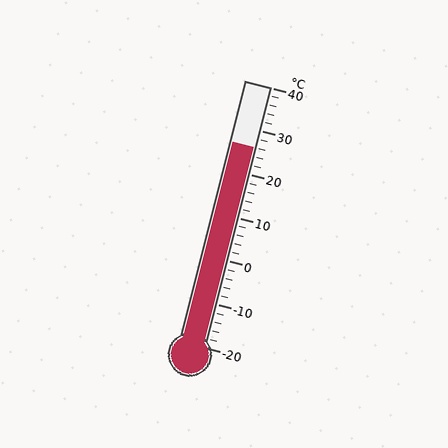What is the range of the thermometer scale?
The thermometer scale ranges from -20°C to 40°C.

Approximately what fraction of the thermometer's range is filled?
The thermometer is filled to approximately 75% of its range.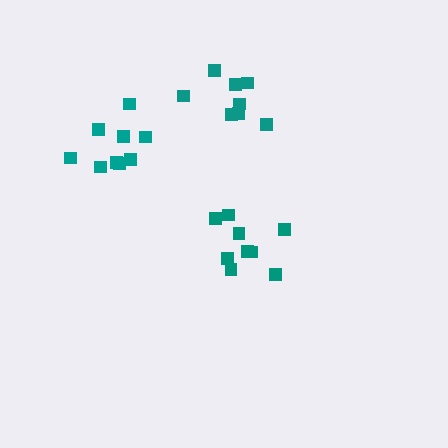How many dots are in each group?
Group 1: 9 dots, Group 2: 9 dots, Group 3: 8 dots (26 total).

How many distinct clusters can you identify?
There are 3 distinct clusters.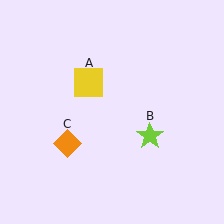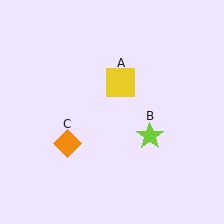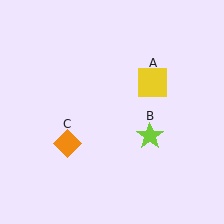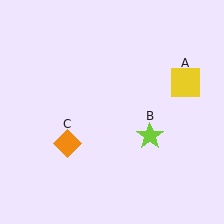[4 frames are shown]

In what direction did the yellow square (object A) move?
The yellow square (object A) moved right.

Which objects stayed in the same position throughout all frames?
Lime star (object B) and orange diamond (object C) remained stationary.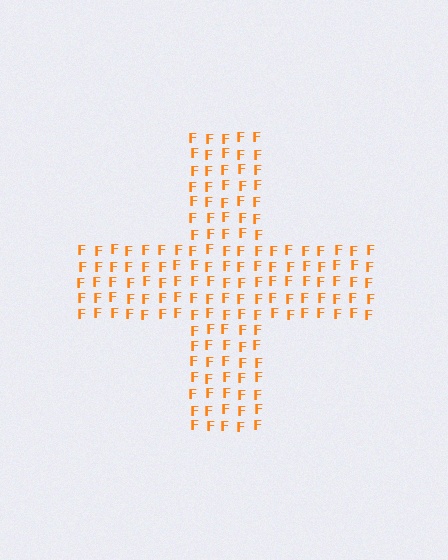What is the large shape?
The large shape is a cross.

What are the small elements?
The small elements are letter F's.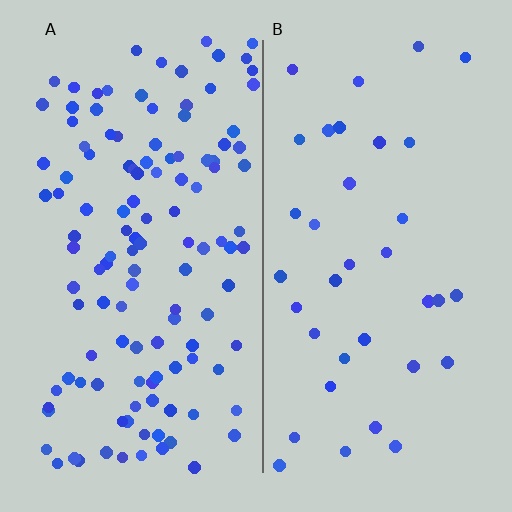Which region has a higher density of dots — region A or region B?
A (the left).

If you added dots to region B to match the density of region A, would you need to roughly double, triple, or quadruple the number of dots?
Approximately triple.